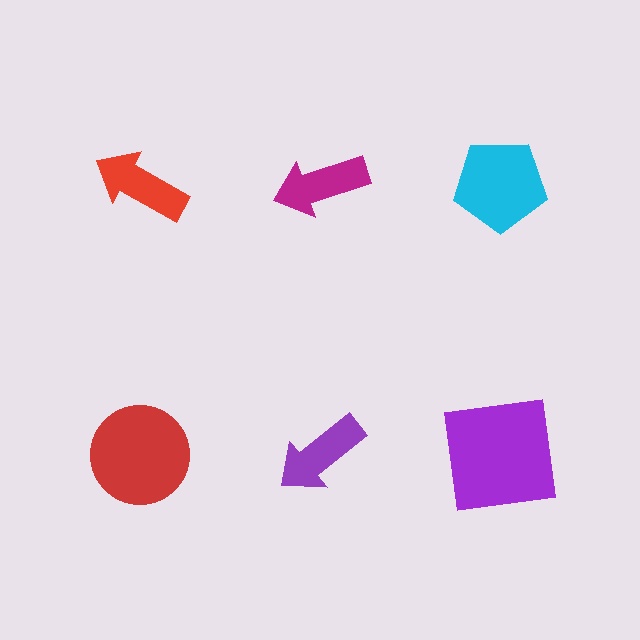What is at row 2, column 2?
A purple arrow.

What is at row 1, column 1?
A red arrow.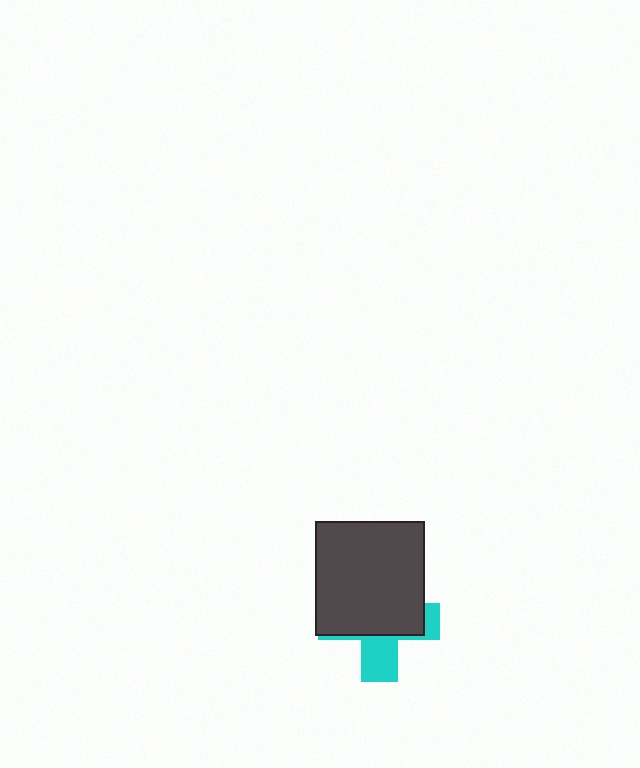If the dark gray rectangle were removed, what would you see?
You would see the complete cyan cross.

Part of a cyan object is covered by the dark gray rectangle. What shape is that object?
It is a cross.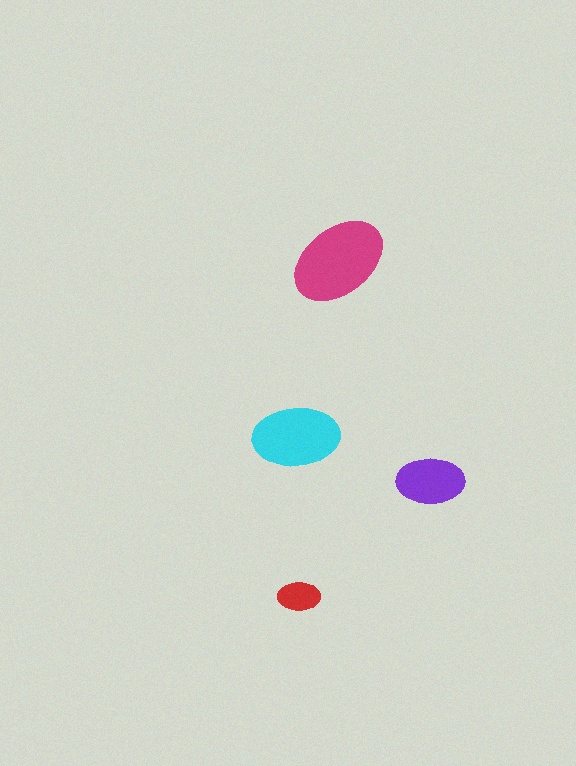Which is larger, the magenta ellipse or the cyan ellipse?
The magenta one.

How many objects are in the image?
There are 4 objects in the image.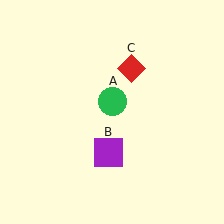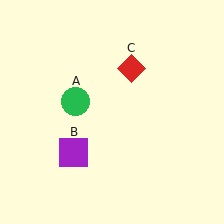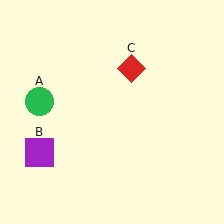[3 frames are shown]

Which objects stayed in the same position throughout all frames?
Red diamond (object C) remained stationary.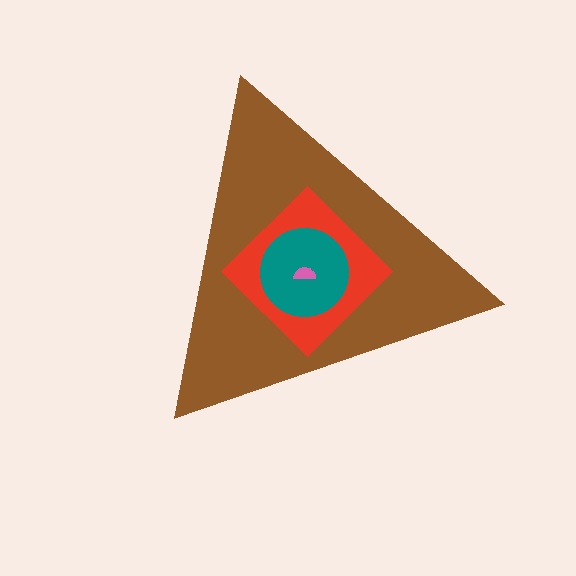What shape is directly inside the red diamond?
The teal circle.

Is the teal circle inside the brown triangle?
Yes.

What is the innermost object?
The pink semicircle.